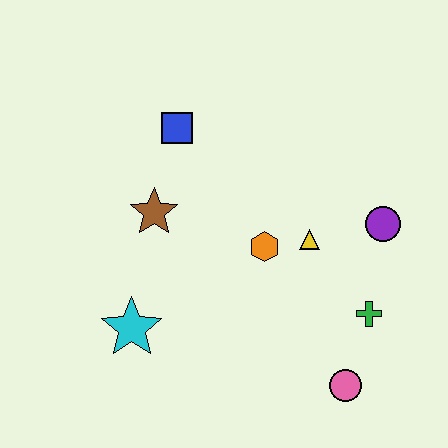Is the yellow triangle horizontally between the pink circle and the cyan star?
Yes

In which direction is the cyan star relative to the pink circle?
The cyan star is to the left of the pink circle.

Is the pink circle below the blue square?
Yes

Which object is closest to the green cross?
The pink circle is closest to the green cross.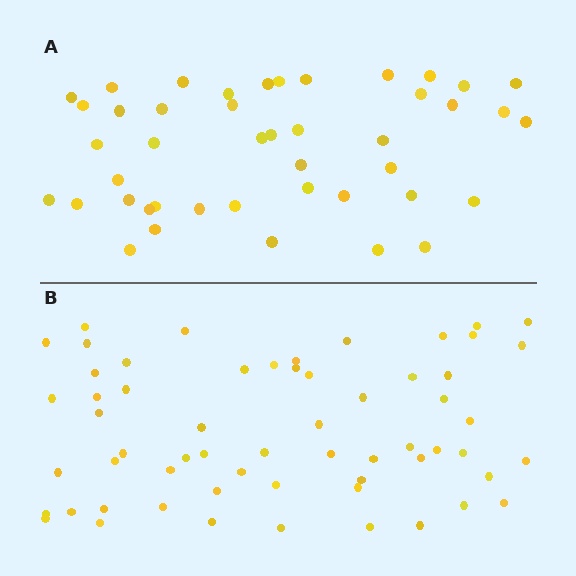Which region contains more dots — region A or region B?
Region B (the bottom region) has more dots.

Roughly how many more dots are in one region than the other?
Region B has approximately 15 more dots than region A.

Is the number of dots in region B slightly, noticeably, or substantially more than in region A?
Region B has noticeably more, but not dramatically so. The ratio is roughly 1.4 to 1.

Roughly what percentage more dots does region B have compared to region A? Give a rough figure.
About 35% more.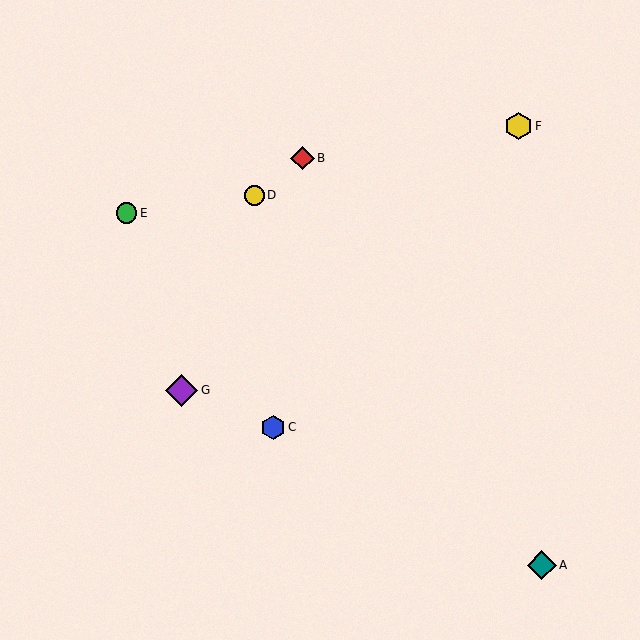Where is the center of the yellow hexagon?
The center of the yellow hexagon is at (519, 126).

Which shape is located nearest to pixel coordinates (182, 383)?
The purple diamond (labeled G) at (182, 390) is nearest to that location.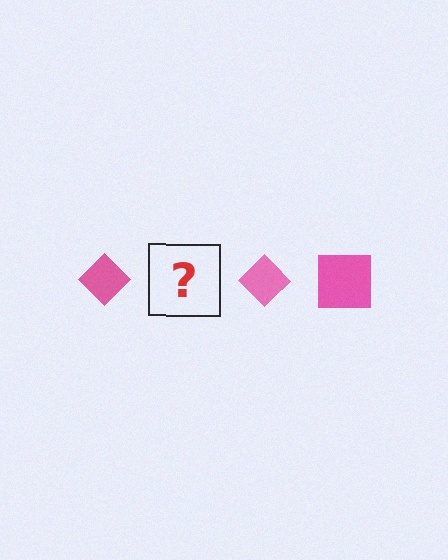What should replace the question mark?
The question mark should be replaced with a pink square.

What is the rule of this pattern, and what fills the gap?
The rule is that the pattern cycles through diamond, square shapes in pink. The gap should be filled with a pink square.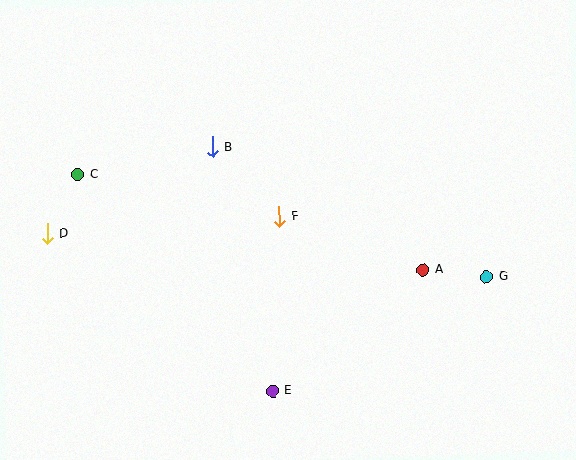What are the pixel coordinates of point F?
Point F is at (279, 217).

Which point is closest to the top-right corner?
Point G is closest to the top-right corner.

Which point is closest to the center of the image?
Point F at (279, 217) is closest to the center.